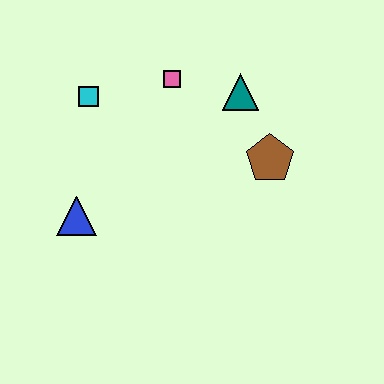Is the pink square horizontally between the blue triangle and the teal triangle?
Yes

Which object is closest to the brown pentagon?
The teal triangle is closest to the brown pentagon.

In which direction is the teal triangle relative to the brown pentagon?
The teal triangle is above the brown pentagon.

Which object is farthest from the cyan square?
The brown pentagon is farthest from the cyan square.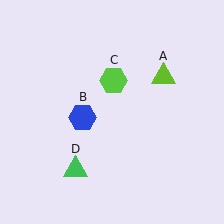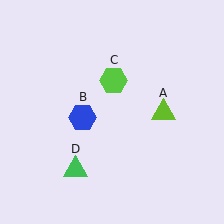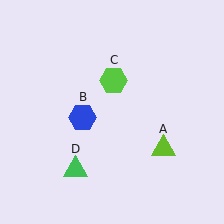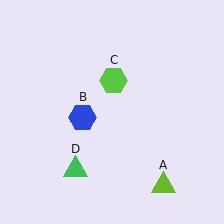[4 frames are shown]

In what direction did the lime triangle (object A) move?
The lime triangle (object A) moved down.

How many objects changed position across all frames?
1 object changed position: lime triangle (object A).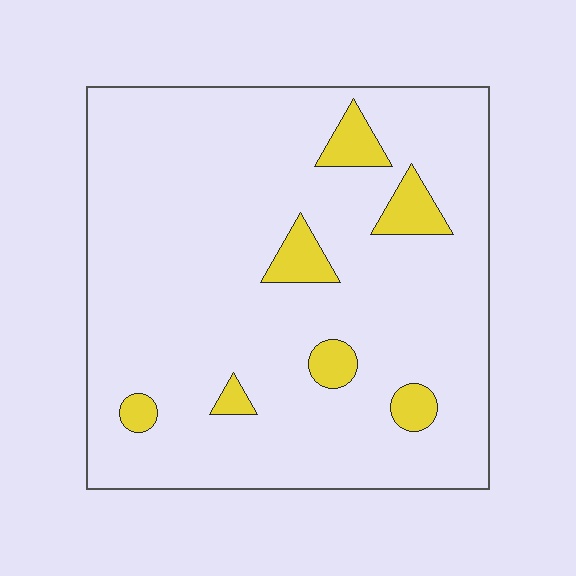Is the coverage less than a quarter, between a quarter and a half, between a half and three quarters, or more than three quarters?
Less than a quarter.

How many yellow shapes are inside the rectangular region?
7.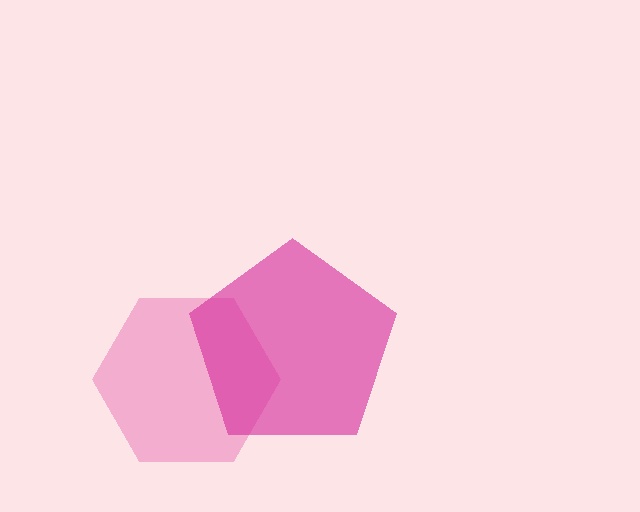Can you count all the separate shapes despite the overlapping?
Yes, there are 2 separate shapes.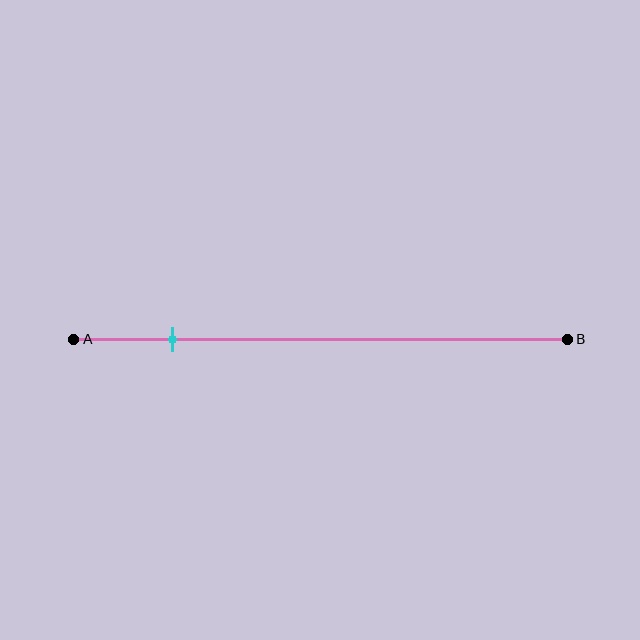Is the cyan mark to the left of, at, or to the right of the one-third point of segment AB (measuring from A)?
The cyan mark is to the left of the one-third point of segment AB.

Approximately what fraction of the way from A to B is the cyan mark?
The cyan mark is approximately 20% of the way from A to B.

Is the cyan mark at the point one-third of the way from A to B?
No, the mark is at about 20% from A, not at the 33% one-third point.